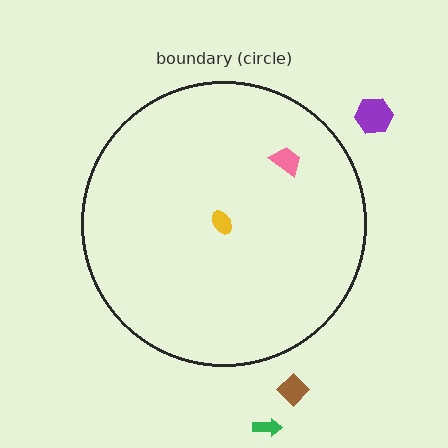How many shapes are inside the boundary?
2 inside, 3 outside.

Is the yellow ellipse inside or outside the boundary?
Inside.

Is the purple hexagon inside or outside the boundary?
Outside.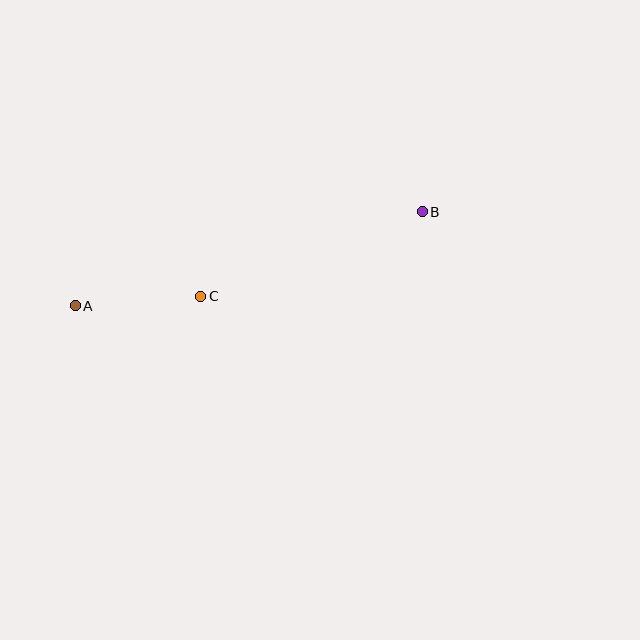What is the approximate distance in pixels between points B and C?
The distance between B and C is approximately 237 pixels.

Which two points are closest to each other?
Points A and C are closest to each other.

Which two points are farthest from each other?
Points A and B are farthest from each other.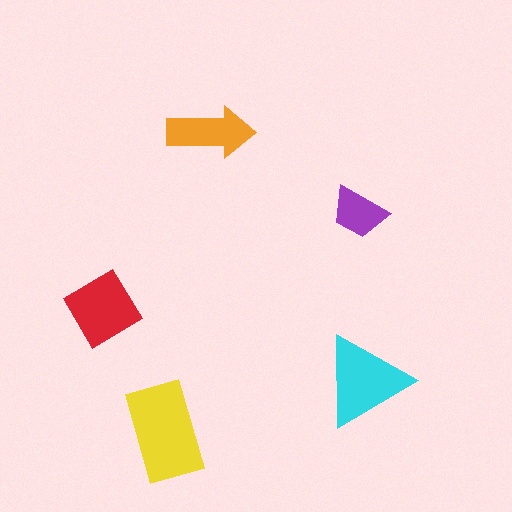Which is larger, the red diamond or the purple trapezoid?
The red diamond.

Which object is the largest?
The yellow rectangle.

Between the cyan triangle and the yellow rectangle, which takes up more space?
The yellow rectangle.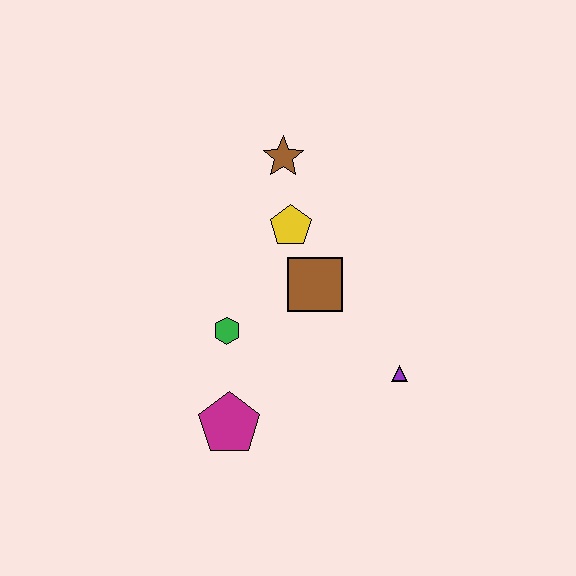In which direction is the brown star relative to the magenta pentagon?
The brown star is above the magenta pentagon.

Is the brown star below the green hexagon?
No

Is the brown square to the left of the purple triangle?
Yes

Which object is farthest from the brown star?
The magenta pentagon is farthest from the brown star.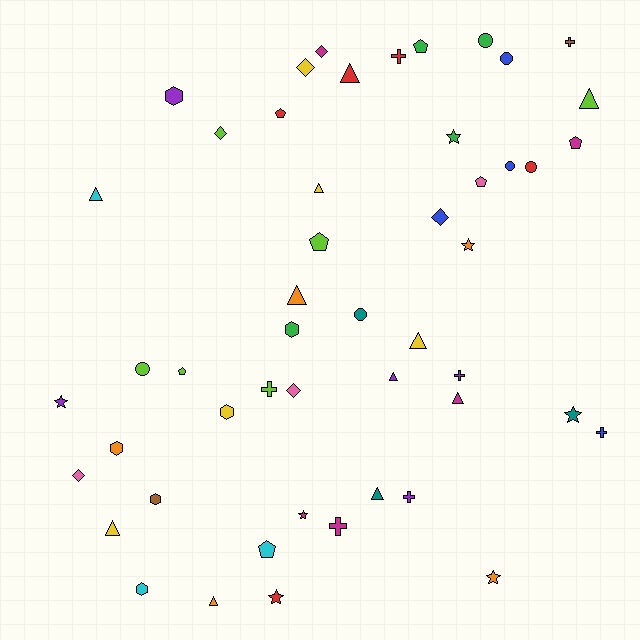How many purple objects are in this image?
There are 5 purple objects.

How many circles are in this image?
There are 6 circles.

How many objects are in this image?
There are 50 objects.